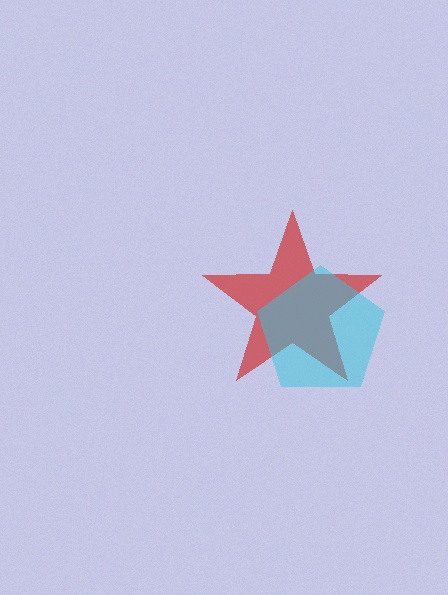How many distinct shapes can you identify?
There are 2 distinct shapes: a red star, a cyan pentagon.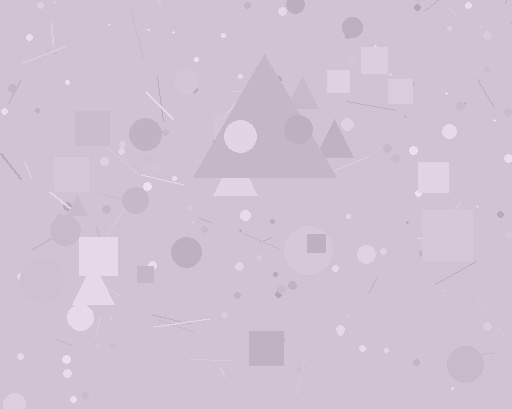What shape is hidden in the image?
A triangle is hidden in the image.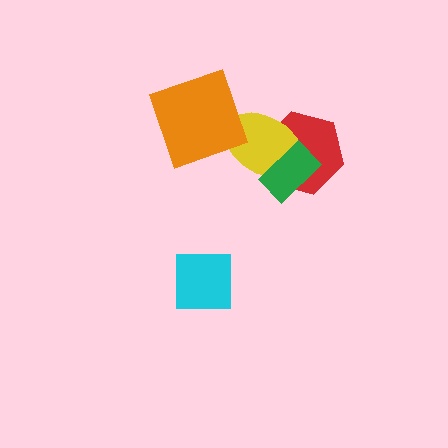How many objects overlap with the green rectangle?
2 objects overlap with the green rectangle.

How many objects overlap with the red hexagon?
2 objects overlap with the red hexagon.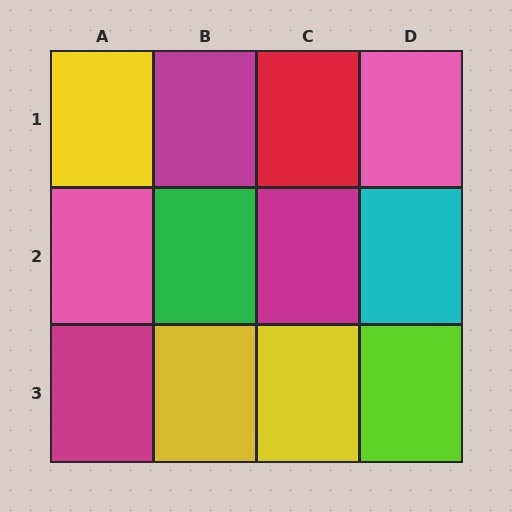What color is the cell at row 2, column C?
Magenta.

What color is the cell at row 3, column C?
Yellow.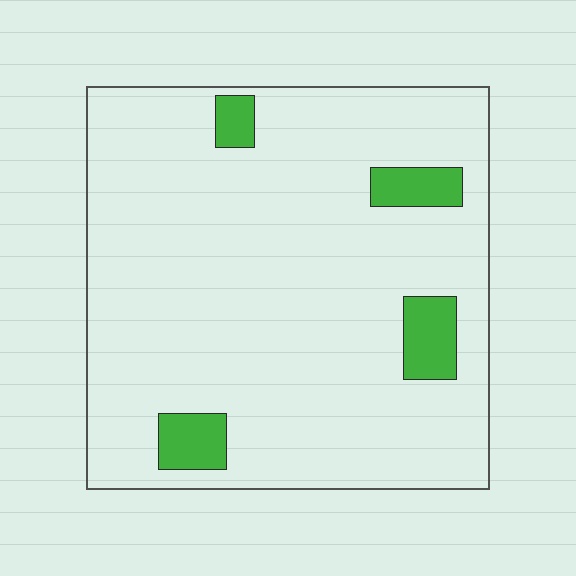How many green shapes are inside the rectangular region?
4.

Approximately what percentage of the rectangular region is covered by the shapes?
Approximately 10%.